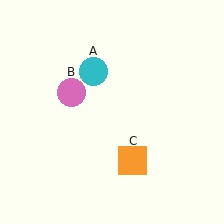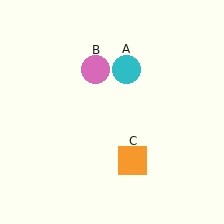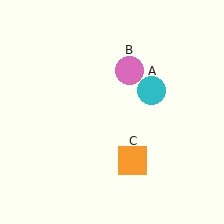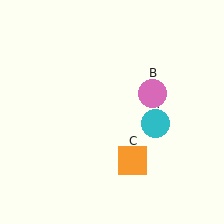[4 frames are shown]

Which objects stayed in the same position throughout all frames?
Orange square (object C) remained stationary.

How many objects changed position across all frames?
2 objects changed position: cyan circle (object A), pink circle (object B).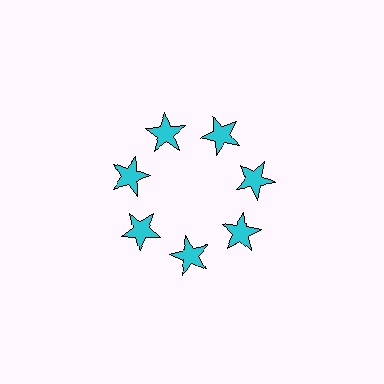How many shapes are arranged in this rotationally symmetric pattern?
There are 7 shapes, arranged in 7 groups of 1.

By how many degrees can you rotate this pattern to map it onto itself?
The pattern maps onto itself every 51 degrees of rotation.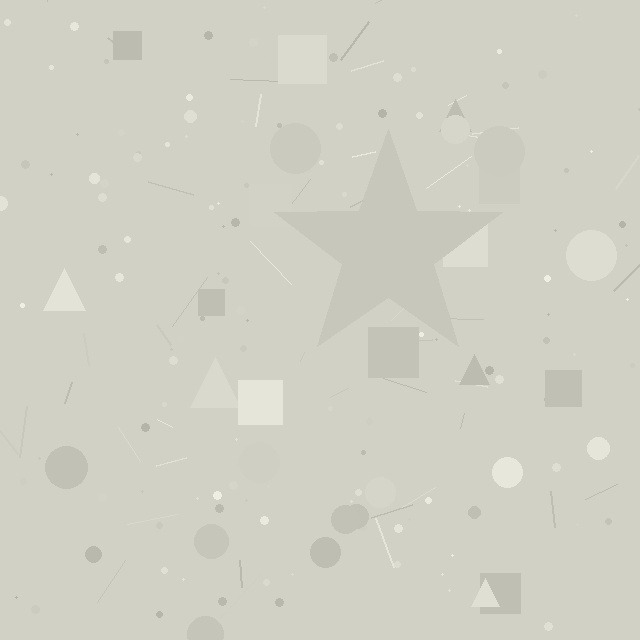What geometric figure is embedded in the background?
A star is embedded in the background.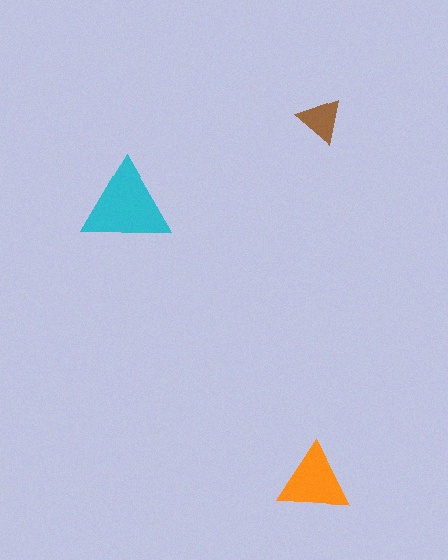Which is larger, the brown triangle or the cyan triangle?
The cyan one.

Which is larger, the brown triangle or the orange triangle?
The orange one.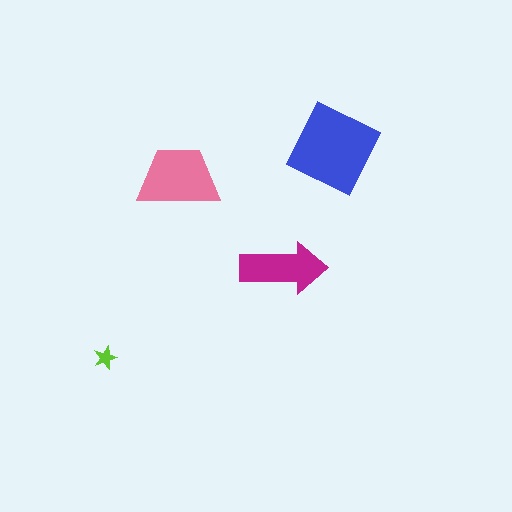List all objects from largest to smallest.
The blue square, the pink trapezoid, the magenta arrow, the lime star.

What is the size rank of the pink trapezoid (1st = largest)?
2nd.